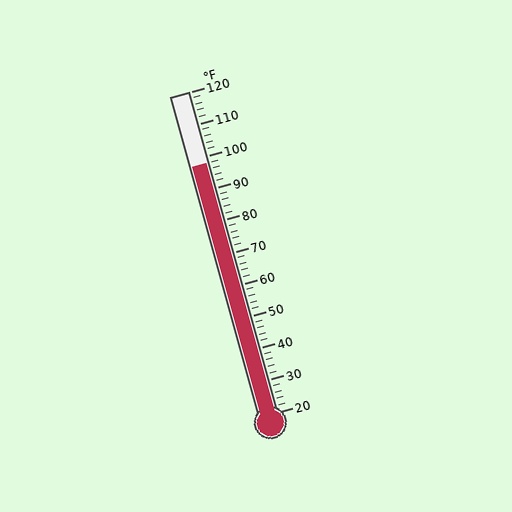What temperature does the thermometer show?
The thermometer shows approximately 98°F.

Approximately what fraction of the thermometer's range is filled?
The thermometer is filled to approximately 80% of its range.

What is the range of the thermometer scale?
The thermometer scale ranges from 20°F to 120°F.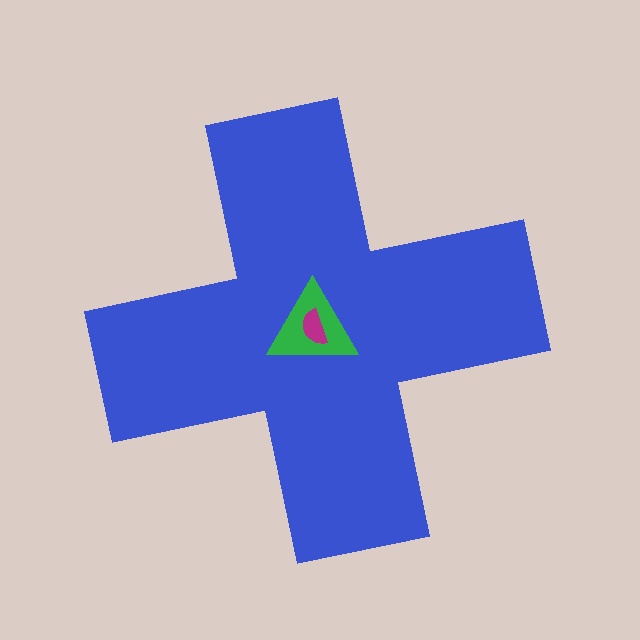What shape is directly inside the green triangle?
The magenta semicircle.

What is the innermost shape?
The magenta semicircle.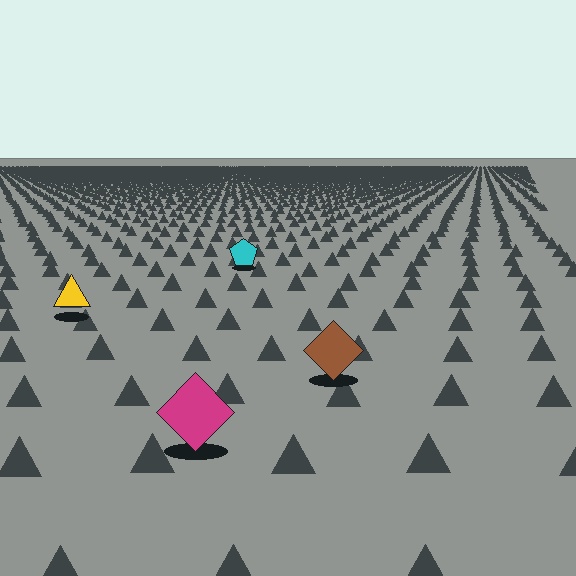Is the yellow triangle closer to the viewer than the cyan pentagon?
Yes. The yellow triangle is closer — you can tell from the texture gradient: the ground texture is coarser near it.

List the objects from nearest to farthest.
From nearest to farthest: the magenta diamond, the brown diamond, the yellow triangle, the cyan pentagon.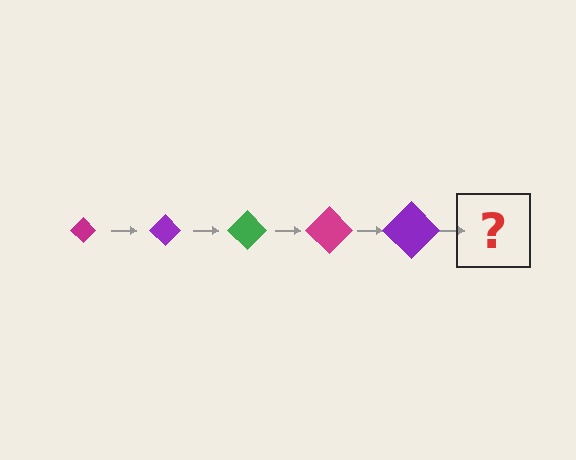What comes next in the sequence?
The next element should be a green diamond, larger than the previous one.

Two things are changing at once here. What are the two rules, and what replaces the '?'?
The two rules are that the diamond grows larger each step and the color cycles through magenta, purple, and green. The '?' should be a green diamond, larger than the previous one.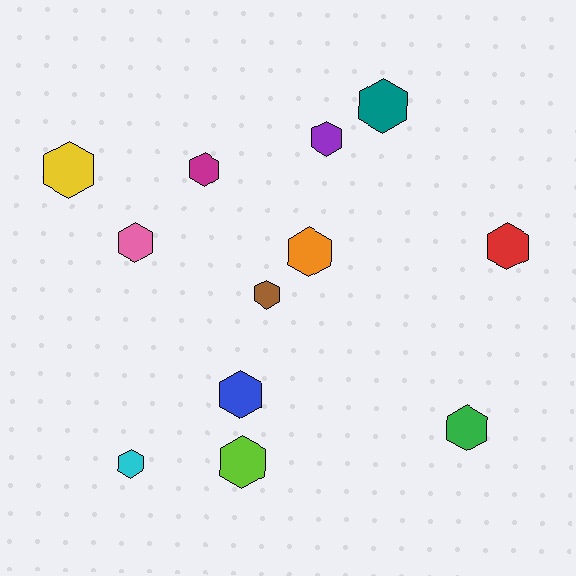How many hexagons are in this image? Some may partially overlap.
There are 12 hexagons.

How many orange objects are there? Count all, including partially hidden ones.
There is 1 orange object.